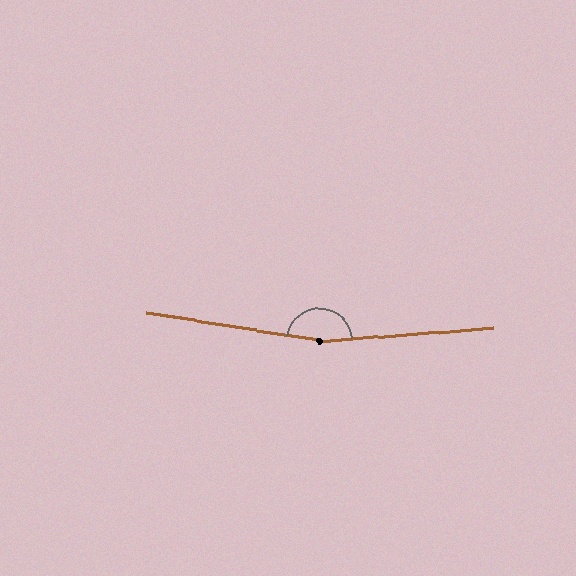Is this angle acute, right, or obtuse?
It is obtuse.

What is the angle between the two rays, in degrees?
Approximately 166 degrees.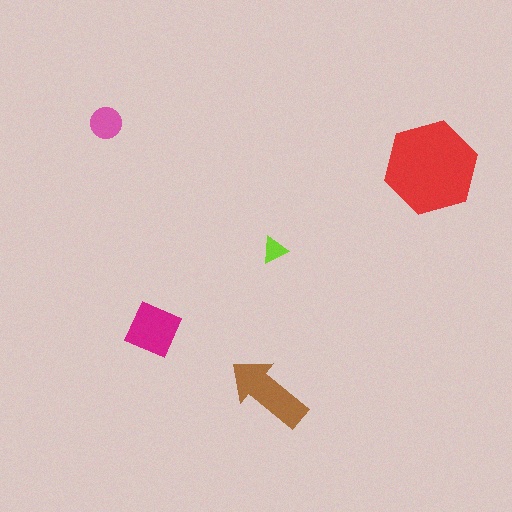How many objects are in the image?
There are 5 objects in the image.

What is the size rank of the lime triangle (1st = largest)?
5th.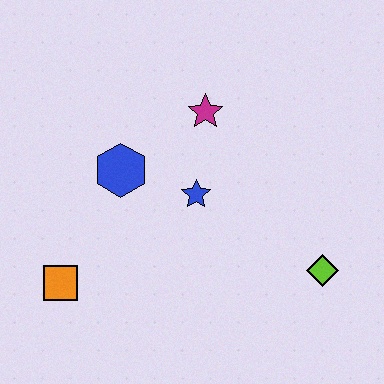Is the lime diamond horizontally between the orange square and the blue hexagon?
No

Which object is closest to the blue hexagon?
The blue star is closest to the blue hexagon.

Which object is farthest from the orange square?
The lime diamond is farthest from the orange square.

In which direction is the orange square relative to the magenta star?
The orange square is below the magenta star.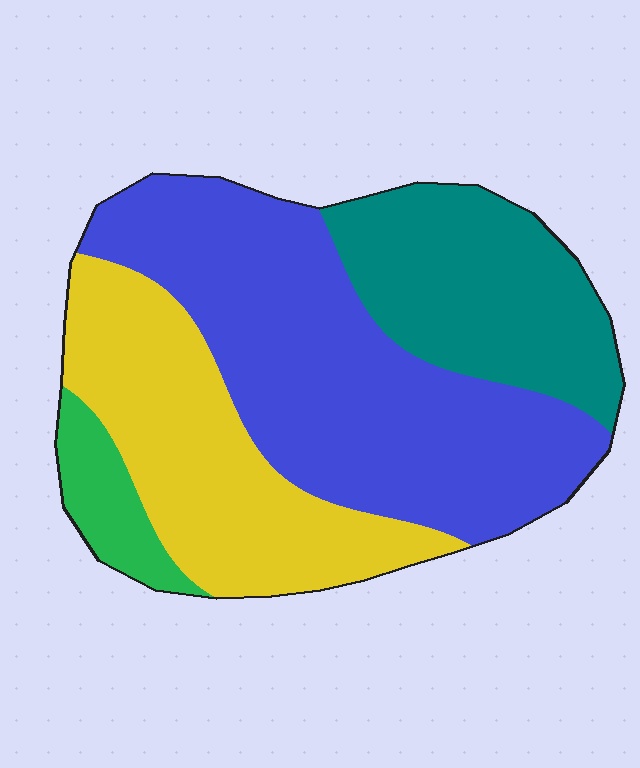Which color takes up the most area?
Blue, at roughly 45%.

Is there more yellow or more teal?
Yellow.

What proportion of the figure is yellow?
Yellow covers 28% of the figure.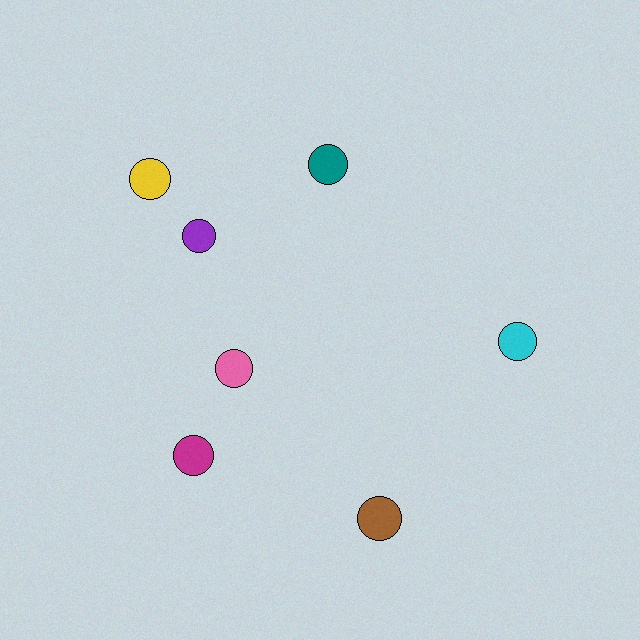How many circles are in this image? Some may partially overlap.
There are 7 circles.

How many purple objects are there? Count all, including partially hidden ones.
There is 1 purple object.